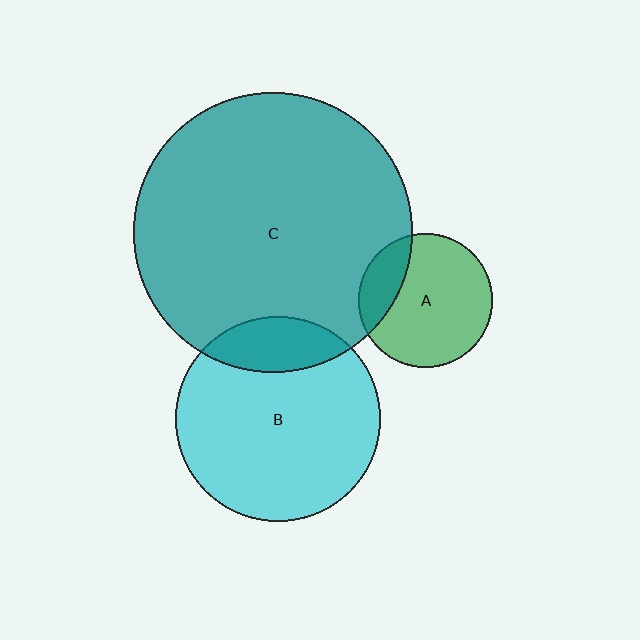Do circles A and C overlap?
Yes.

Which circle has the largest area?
Circle C (teal).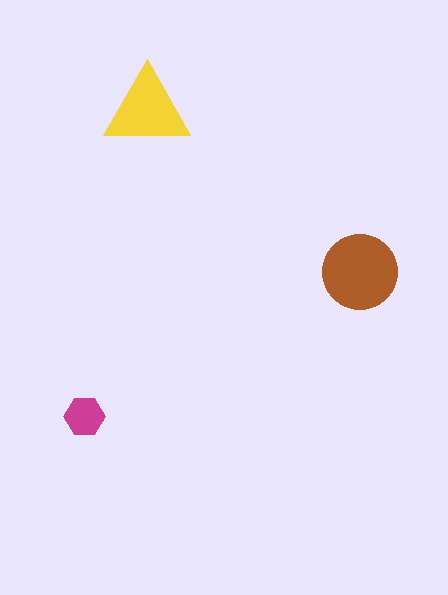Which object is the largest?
The brown circle.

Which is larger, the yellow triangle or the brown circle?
The brown circle.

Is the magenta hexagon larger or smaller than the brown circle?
Smaller.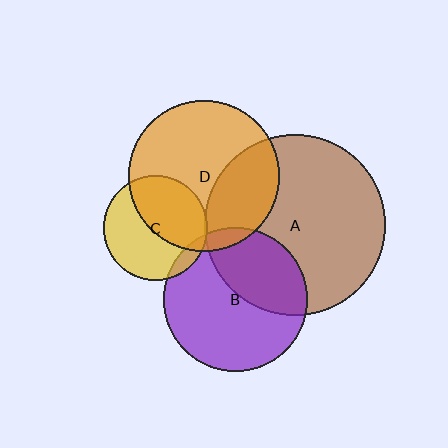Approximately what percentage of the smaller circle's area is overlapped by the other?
Approximately 30%.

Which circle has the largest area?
Circle A (brown).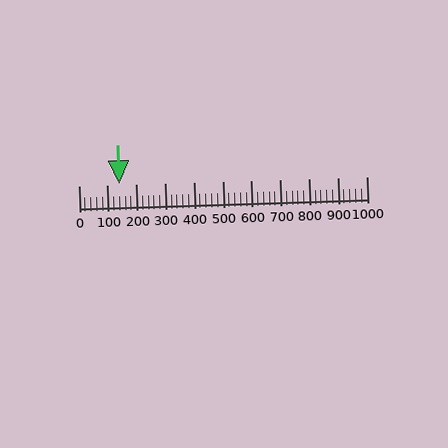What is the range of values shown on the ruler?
The ruler shows values from 0 to 1000.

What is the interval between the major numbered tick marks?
The major tick marks are spaced 100 units apart.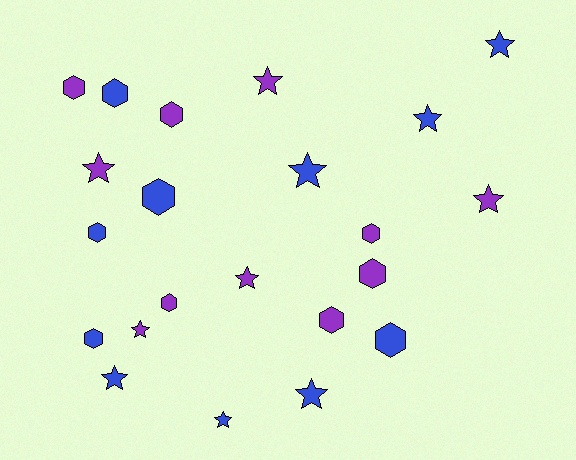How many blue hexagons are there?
There are 5 blue hexagons.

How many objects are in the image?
There are 22 objects.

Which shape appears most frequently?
Hexagon, with 11 objects.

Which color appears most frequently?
Blue, with 11 objects.